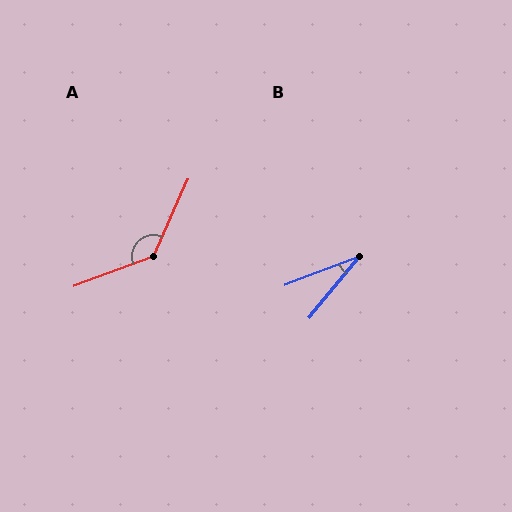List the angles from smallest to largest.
B (30°), A (135°).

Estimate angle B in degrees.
Approximately 30 degrees.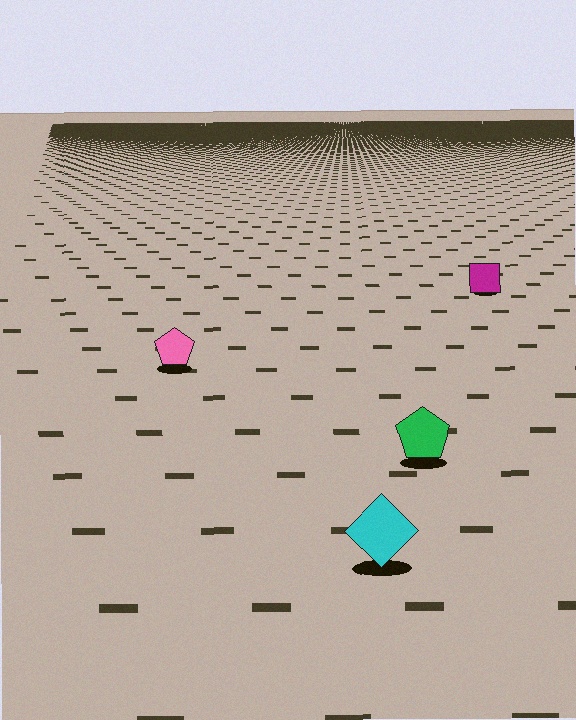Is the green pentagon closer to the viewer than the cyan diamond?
No. The cyan diamond is closer — you can tell from the texture gradient: the ground texture is coarser near it.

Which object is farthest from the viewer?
The magenta square is farthest from the viewer. It appears smaller and the ground texture around it is denser.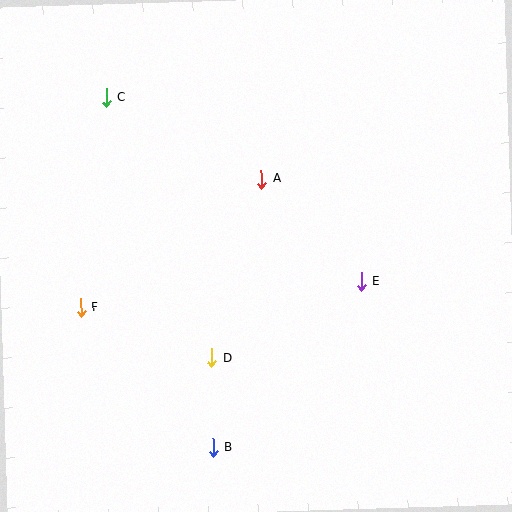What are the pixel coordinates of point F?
Point F is at (81, 307).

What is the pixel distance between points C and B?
The distance between C and B is 366 pixels.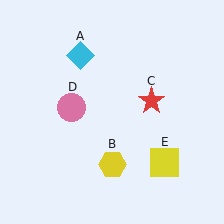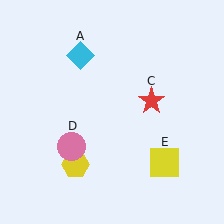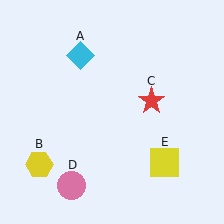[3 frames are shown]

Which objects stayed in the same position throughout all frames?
Cyan diamond (object A) and red star (object C) and yellow square (object E) remained stationary.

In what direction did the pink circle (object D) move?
The pink circle (object D) moved down.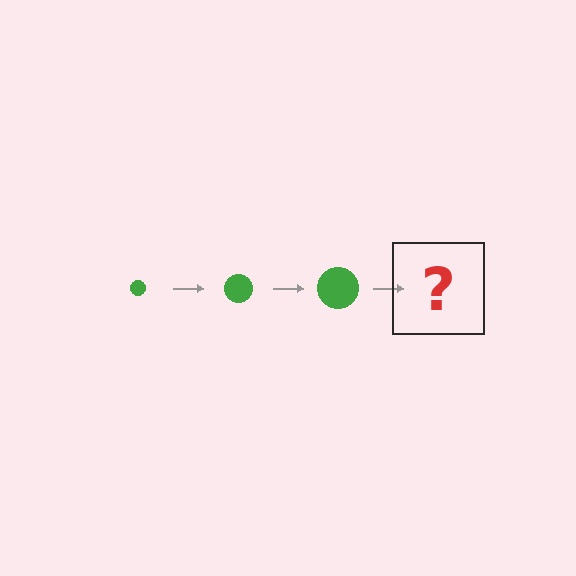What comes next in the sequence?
The next element should be a green circle, larger than the previous one.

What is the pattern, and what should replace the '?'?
The pattern is that the circle gets progressively larger each step. The '?' should be a green circle, larger than the previous one.